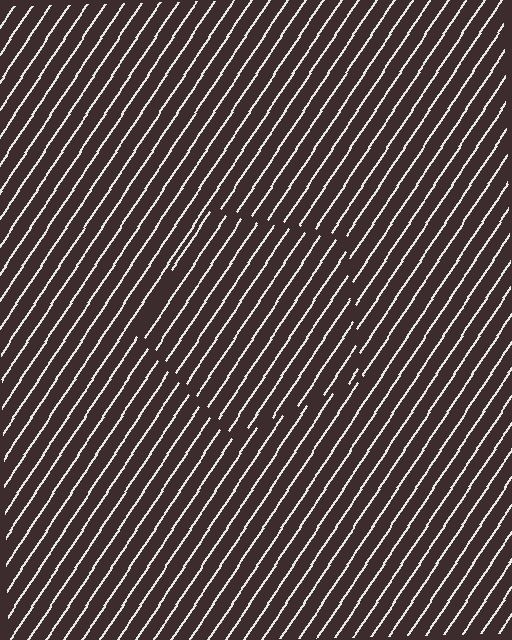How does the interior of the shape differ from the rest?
The interior of the shape contains the same grating, shifted by half a period — the contour is defined by the phase discontinuity where line-ends from the inner and outer gratings abut.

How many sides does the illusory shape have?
5 sides — the line-ends trace a pentagon.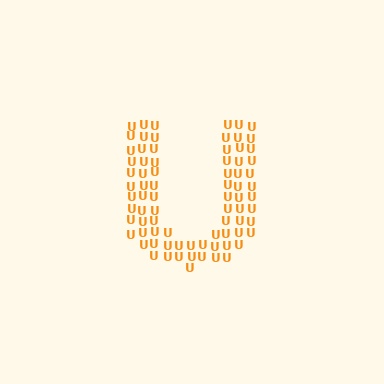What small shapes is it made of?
It is made of small letter U's.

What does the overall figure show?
The overall figure shows the letter U.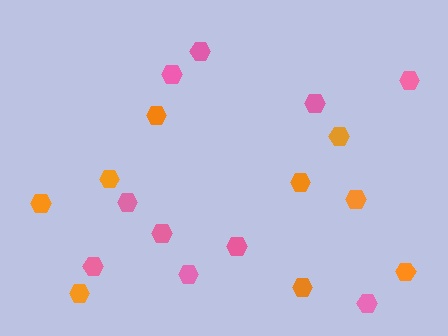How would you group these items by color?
There are 2 groups: one group of orange hexagons (9) and one group of pink hexagons (10).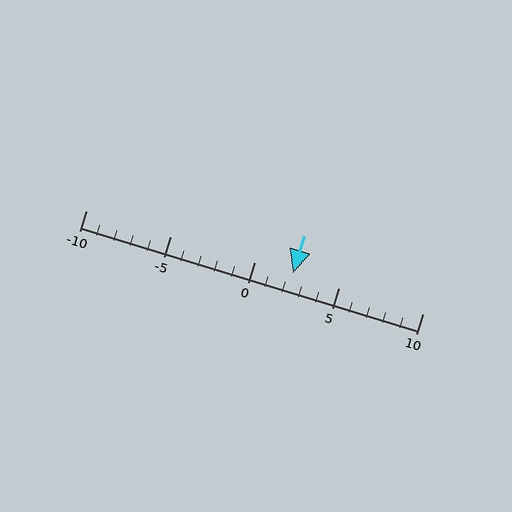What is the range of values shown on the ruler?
The ruler shows values from -10 to 10.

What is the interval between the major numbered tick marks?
The major tick marks are spaced 5 units apart.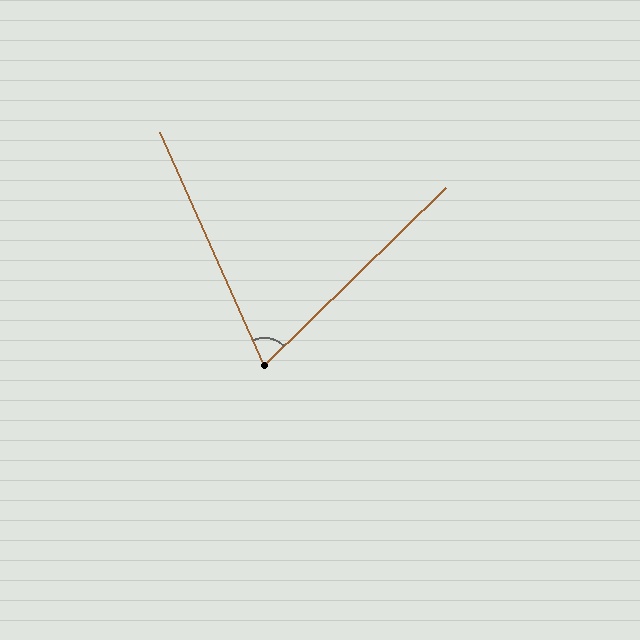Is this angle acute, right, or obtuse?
It is acute.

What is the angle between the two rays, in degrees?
Approximately 70 degrees.